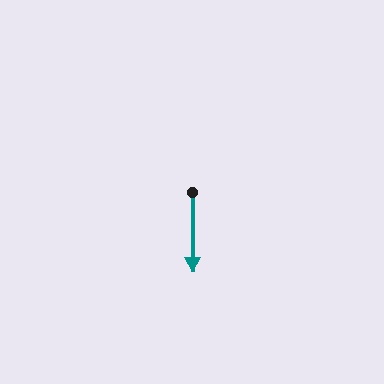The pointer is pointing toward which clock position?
Roughly 6 o'clock.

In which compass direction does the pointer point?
South.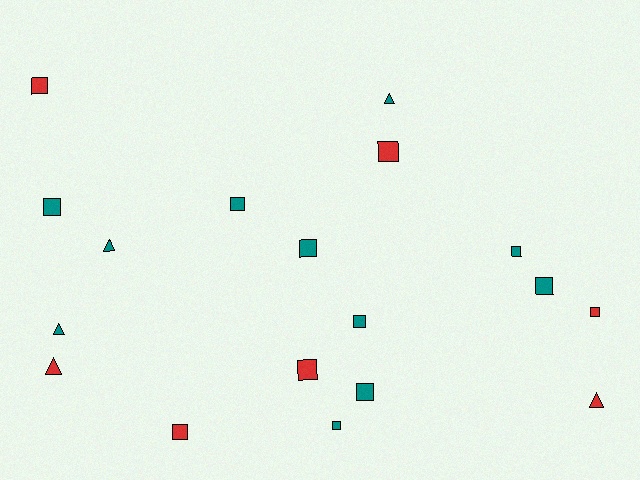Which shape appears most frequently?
Square, with 13 objects.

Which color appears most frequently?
Teal, with 11 objects.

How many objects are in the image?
There are 18 objects.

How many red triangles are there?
There are 2 red triangles.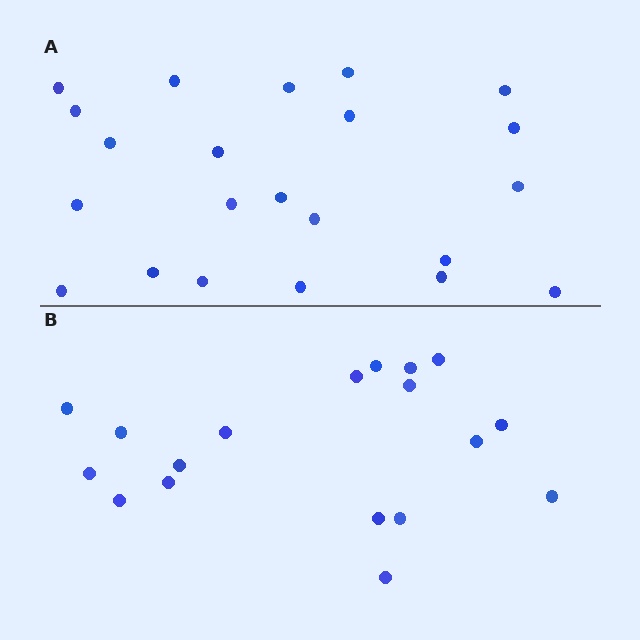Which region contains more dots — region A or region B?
Region A (the top region) has more dots.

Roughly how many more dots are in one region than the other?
Region A has about 4 more dots than region B.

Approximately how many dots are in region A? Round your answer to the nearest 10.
About 20 dots. (The exact count is 22, which rounds to 20.)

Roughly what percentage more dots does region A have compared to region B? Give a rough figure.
About 20% more.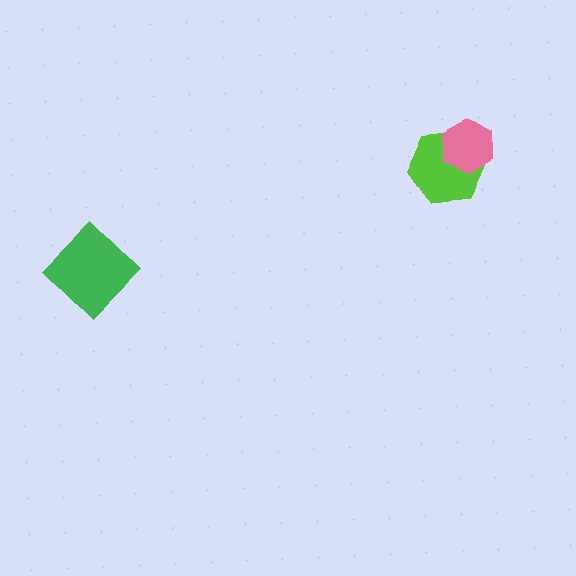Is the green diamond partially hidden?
No, no other shape covers it.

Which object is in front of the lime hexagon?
The pink hexagon is in front of the lime hexagon.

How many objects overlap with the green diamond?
0 objects overlap with the green diamond.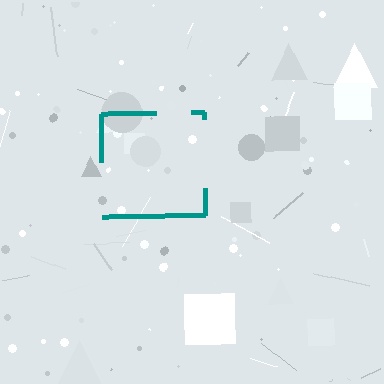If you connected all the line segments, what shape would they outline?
They would outline a square.